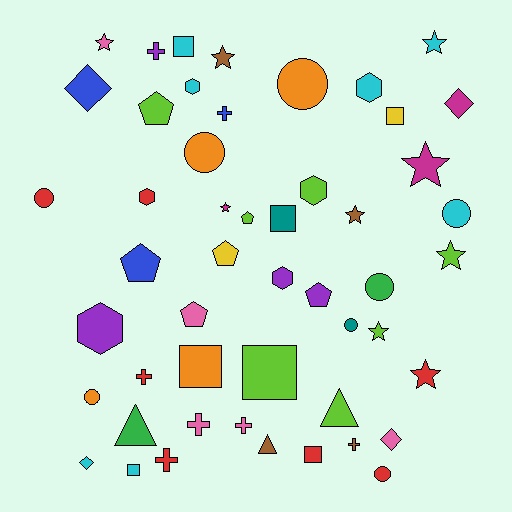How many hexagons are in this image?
There are 6 hexagons.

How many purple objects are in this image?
There are 4 purple objects.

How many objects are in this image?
There are 50 objects.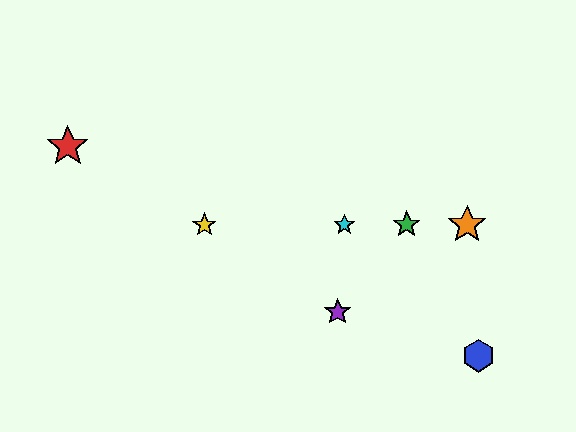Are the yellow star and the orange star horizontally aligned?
Yes, both are at y≈225.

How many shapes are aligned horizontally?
4 shapes (the green star, the yellow star, the orange star, the cyan star) are aligned horizontally.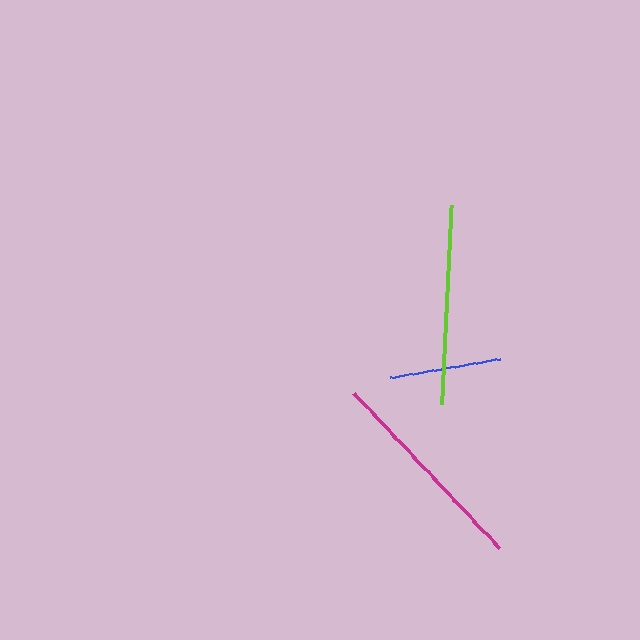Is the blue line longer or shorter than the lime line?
The lime line is longer than the blue line.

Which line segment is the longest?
The magenta line is the longest at approximately 212 pixels.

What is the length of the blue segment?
The blue segment is approximately 112 pixels long.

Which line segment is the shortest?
The blue line is the shortest at approximately 112 pixels.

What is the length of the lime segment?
The lime segment is approximately 199 pixels long.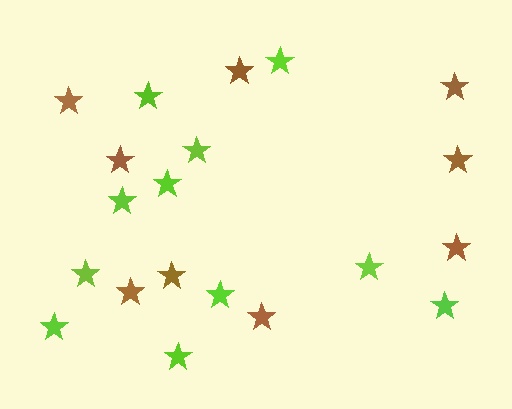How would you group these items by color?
There are 2 groups: one group of brown stars (9) and one group of lime stars (11).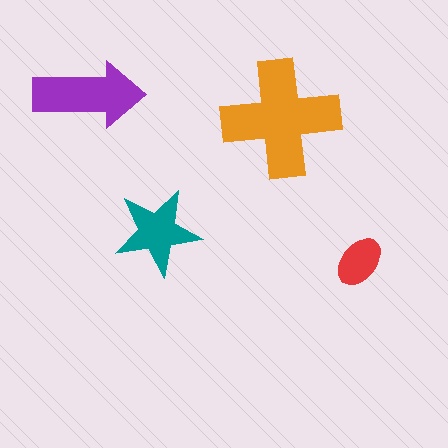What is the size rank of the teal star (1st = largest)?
3rd.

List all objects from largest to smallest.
The orange cross, the purple arrow, the teal star, the red ellipse.